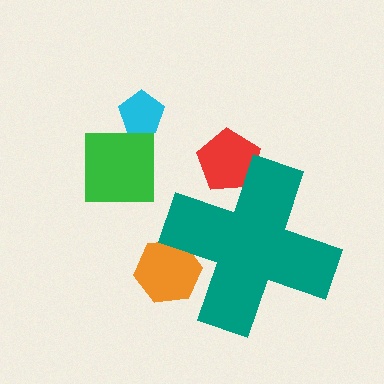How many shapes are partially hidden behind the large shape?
2 shapes are partially hidden.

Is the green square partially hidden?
No, the green square is fully visible.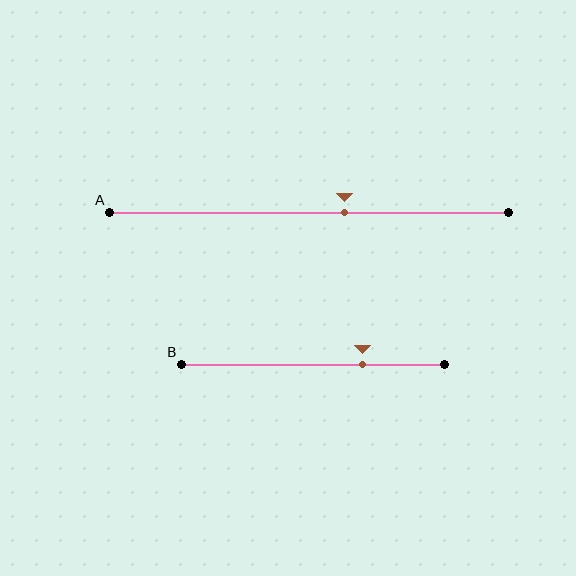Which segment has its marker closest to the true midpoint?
Segment A has its marker closest to the true midpoint.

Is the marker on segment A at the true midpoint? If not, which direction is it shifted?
No, the marker on segment A is shifted to the right by about 9% of the segment length.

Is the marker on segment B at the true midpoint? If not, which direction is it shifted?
No, the marker on segment B is shifted to the right by about 19% of the segment length.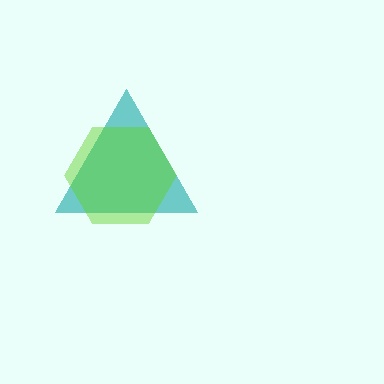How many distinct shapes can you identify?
There are 2 distinct shapes: a teal triangle, a lime hexagon.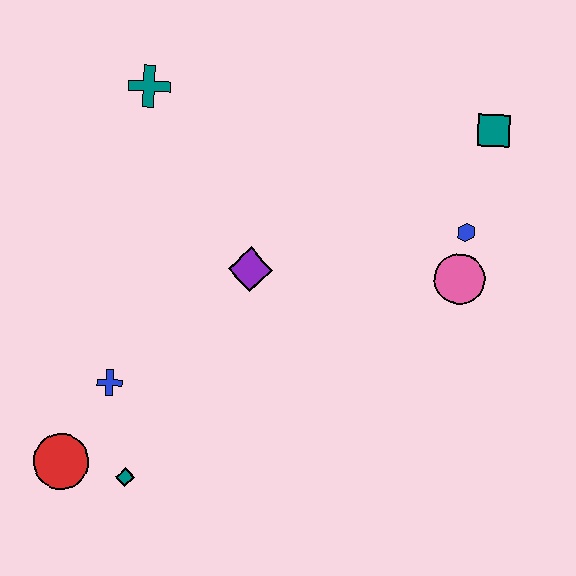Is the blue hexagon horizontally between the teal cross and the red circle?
No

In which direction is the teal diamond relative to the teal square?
The teal diamond is below the teal square.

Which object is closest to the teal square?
The blue hexagon is closest to the teal square.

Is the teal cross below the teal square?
No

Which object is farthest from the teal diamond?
The teal square is farthest from the teal diamond.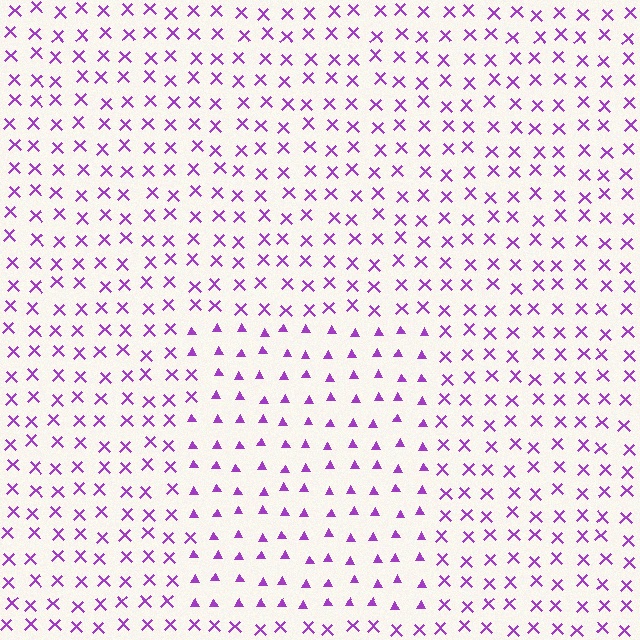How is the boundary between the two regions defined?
The boundary is defined by a change in element shape: triangles inside vs. X marks outside. All elements share the same color and spacing.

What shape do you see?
I see a rectangle.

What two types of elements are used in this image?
The image uses triangles inside the rectangle region and X marks outside it.